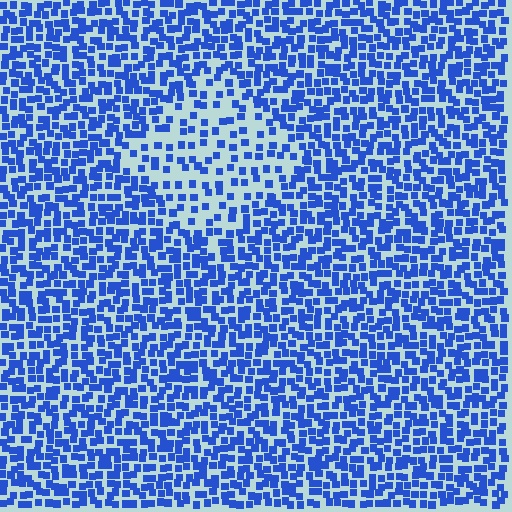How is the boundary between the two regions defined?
The boundary is defined by a change in element density (approximately 2.1x ratio). All elements are the same color, size, and shape.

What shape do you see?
I see a diamond.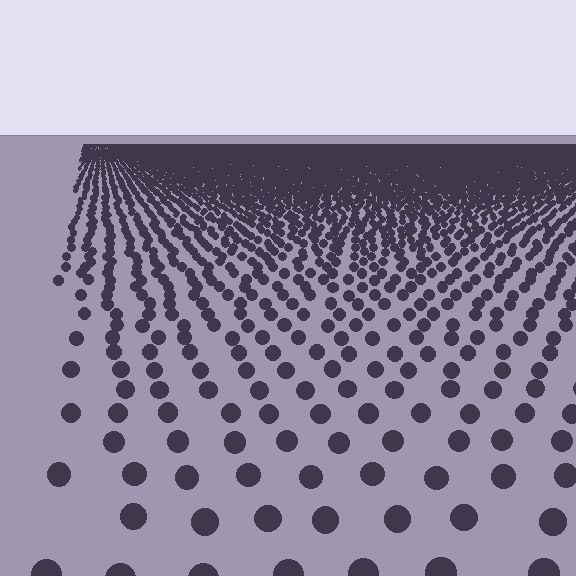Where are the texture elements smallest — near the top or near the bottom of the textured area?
Near the top.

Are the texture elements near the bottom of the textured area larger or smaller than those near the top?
Larger. Near the bottom, elements are closer to the viewer and appear at a bigger on-screen size.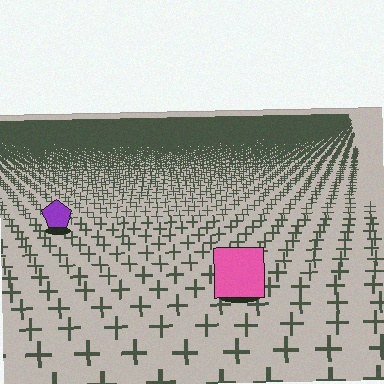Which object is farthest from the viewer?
The purple pentagon is farthest from the viewer. It appears smaller and the ground texture around it is denser.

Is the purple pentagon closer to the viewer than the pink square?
No. The pink square is closer — you can tell from the texture gradient: the ground texture is coarser near it.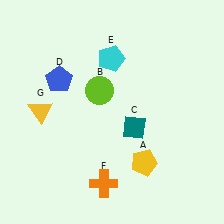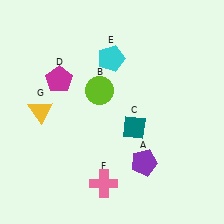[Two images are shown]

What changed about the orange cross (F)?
In Image 1, F is orange. In Image 2, it changed to pink.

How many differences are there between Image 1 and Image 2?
There are 3 differences between the two images.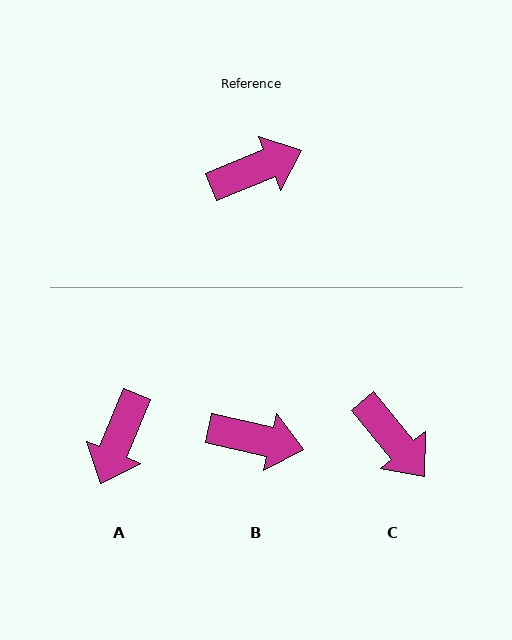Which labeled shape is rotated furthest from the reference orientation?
A, about 134 degrees away.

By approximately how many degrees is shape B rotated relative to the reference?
Approximately 35 degrees clockwise.